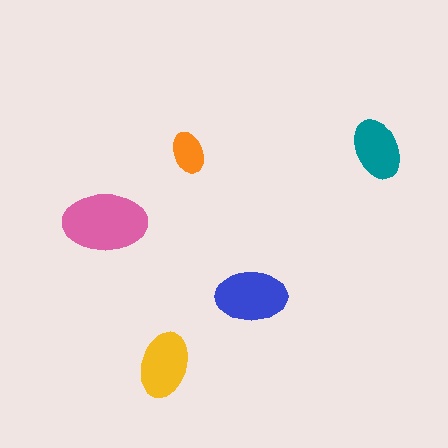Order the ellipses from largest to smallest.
the pink one, the blue one, the yellow one, the teal one, the orange one.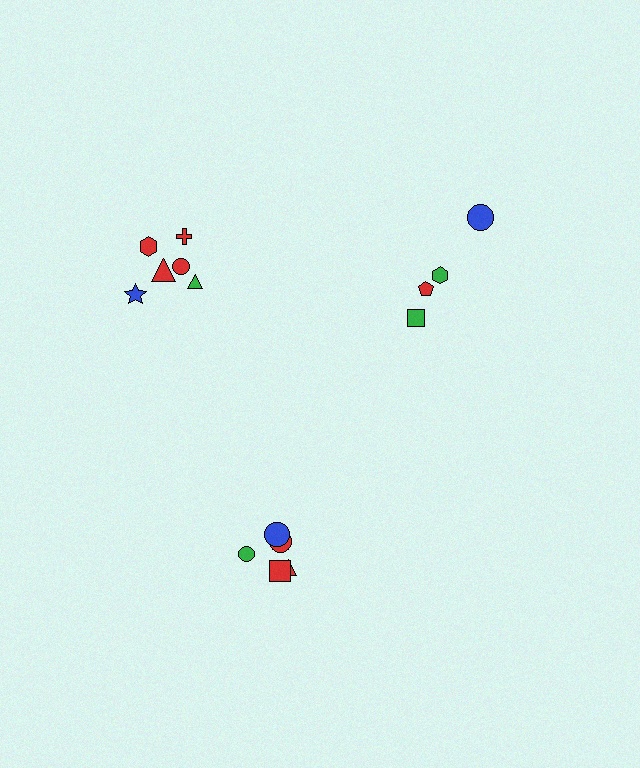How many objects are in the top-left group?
There are 6 objects.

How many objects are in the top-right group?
There are 4 objects.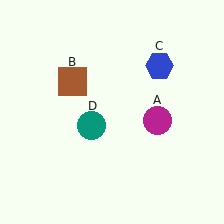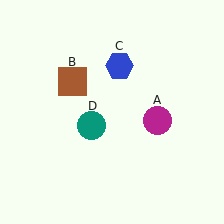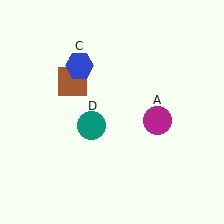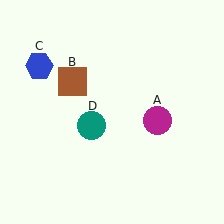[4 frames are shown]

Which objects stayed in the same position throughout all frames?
Magenta circle (object A) and brown square (object B) and teal circle (object D) remained stationary.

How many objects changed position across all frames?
1 object changed position: blue hexagon (object C).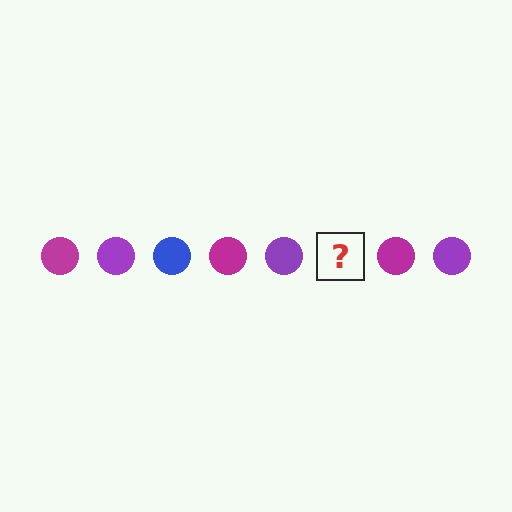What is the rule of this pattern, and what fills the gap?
The rule is that the pattern cycles through magenta, purple, blue circles. The gap should be filled with a blue circle.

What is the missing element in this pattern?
The missing element is a blue circle.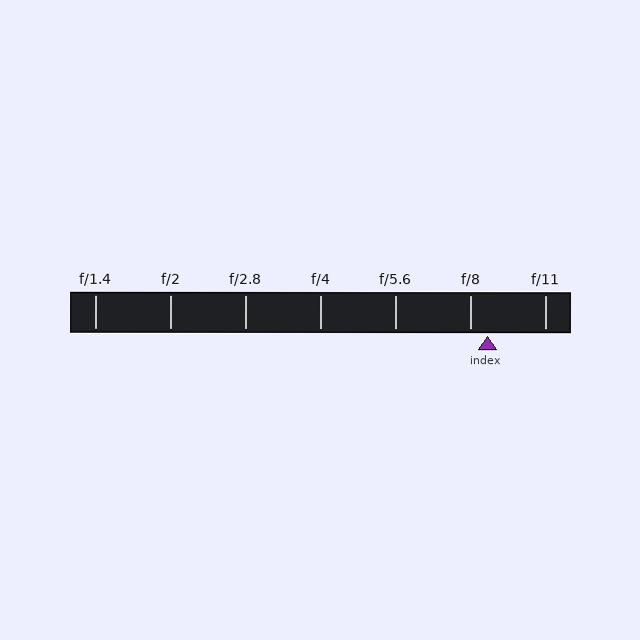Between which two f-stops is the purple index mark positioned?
The index mark is between f/8 and f/11.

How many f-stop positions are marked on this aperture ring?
There are 7 f-stop positions marked.